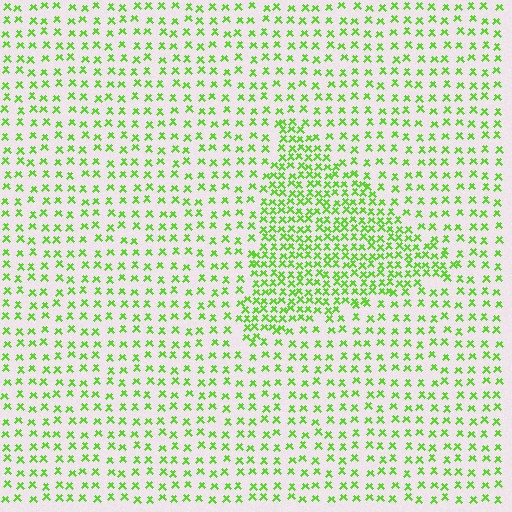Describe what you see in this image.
The image contains small lime elements arranged at two different densities. A triangle-shaped region is visible where the elements are more densely packed than the surrounding area.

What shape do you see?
I see a triangle.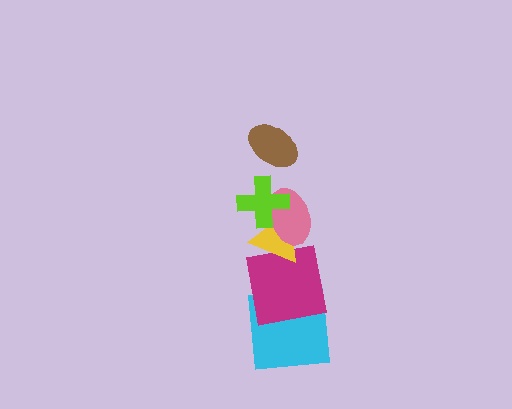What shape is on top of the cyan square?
The magenta square is on top of the cyan square.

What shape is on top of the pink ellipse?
The lime cross is on top of the pink ellipse.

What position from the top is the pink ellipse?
The pink ellipse is 3rd from the top.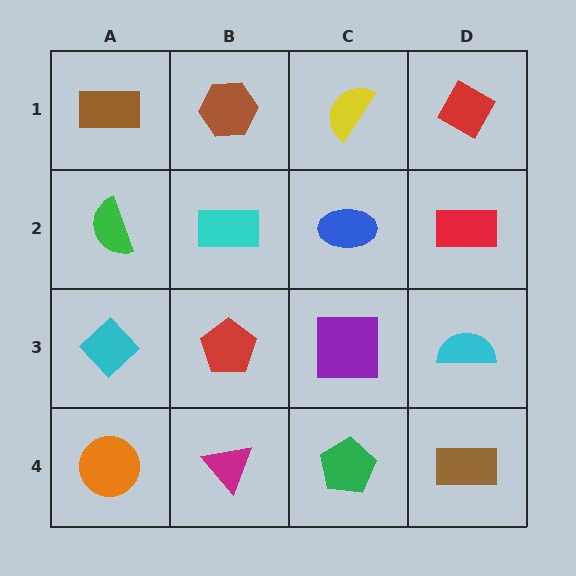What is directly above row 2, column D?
A red diamond.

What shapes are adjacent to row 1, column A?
A green semicircle (row 2, column A), a brown hexagon (row 1, column B).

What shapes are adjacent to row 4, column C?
A purple square (row 3, column C), a magenta triangle (row 4, column B), a brown rectangle (row 4, column D).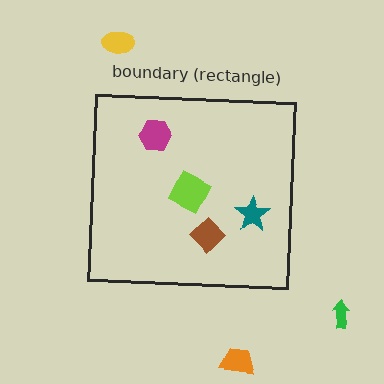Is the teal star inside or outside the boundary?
Inside.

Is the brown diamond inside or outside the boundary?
Inside.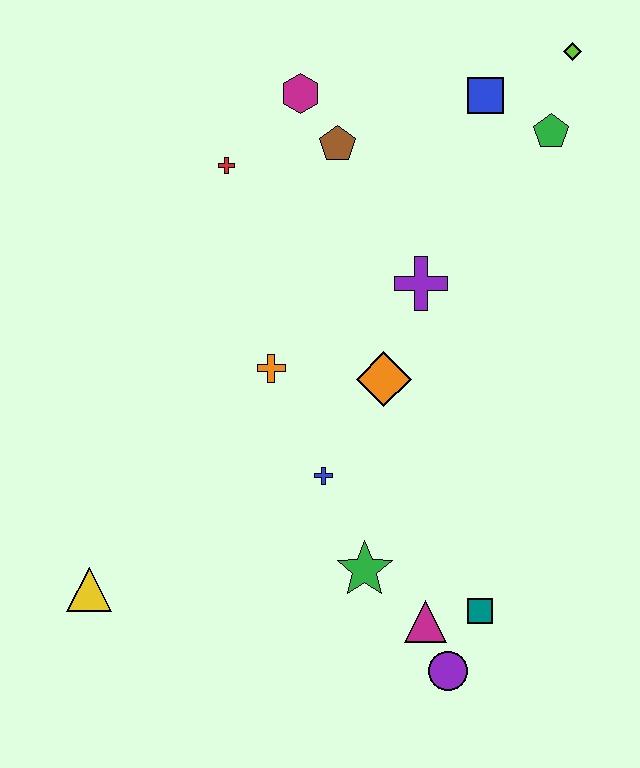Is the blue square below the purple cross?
No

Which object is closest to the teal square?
The magenta triangle is closest to the teal square.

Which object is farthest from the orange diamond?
The lime diamond is farthest from the orange diamond.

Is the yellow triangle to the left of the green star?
Yes